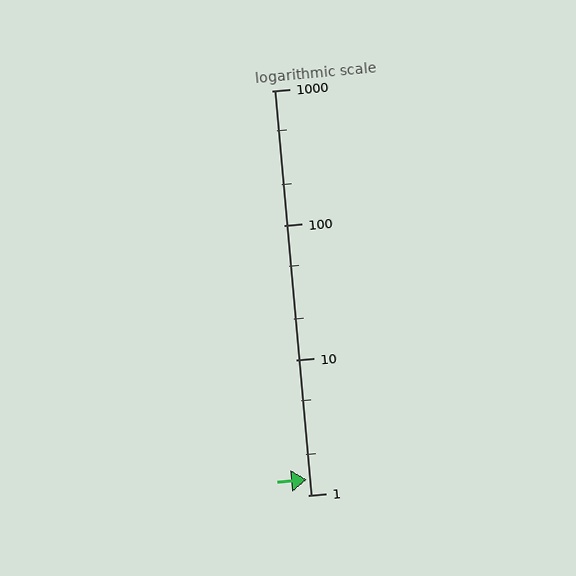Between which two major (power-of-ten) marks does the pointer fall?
The pointer is between 1 and 10.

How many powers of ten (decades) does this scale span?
The scale spans 3 decades, from 1 to 1000.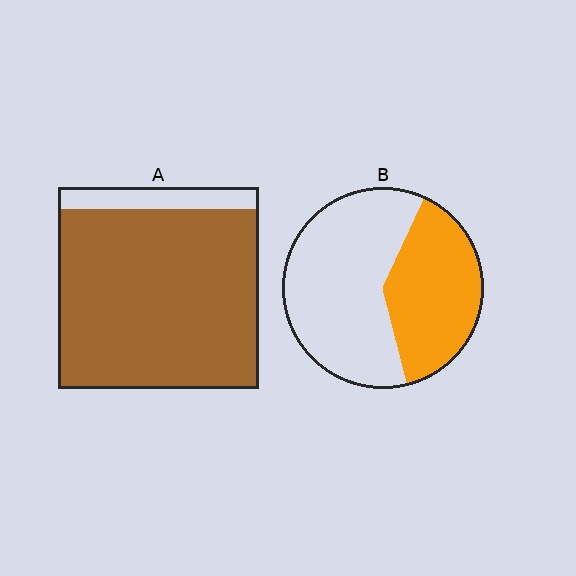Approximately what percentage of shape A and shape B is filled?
A is approximately 90% and B is approximately 40%.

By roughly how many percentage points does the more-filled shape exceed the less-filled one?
By roughly 50 percentage points (A over B).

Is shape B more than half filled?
No.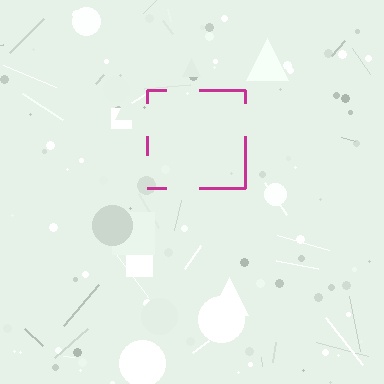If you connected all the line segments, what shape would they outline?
They would outline a square.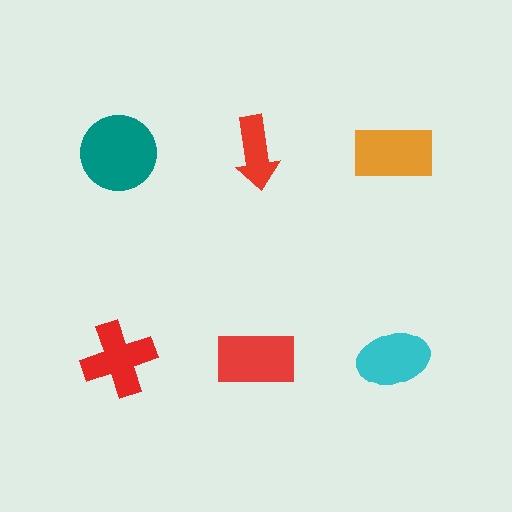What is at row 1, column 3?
An orange rectangle.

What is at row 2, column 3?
A cyan ellipse.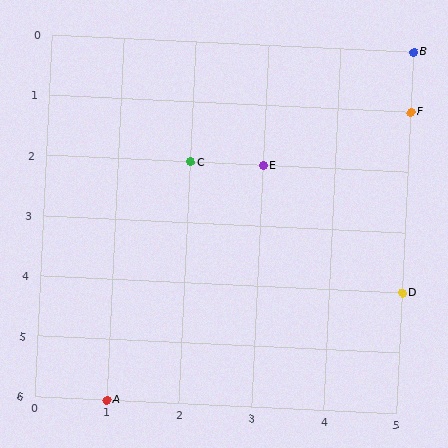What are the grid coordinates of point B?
Point B is at grid coordinates (5, 0).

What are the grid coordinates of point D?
Point D is at grid coordinates (5, 4).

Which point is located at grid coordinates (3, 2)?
Point E is at (3, 2).